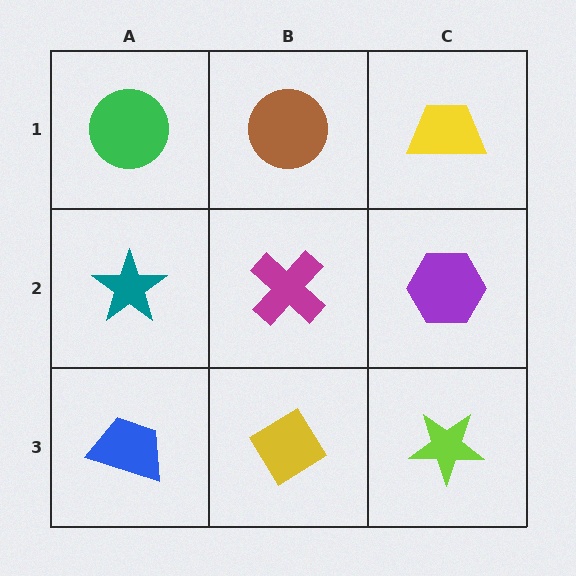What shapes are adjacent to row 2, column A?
A green circle (row 1, column A), a blue trapezoid (row 3, column A), a magenta cross (row 2, column B).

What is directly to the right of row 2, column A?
A magenta cross.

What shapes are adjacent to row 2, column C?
A yellow trapezoid (row 1, column C), a lime star (row 3, column C), a magenta cross (row 2, column B).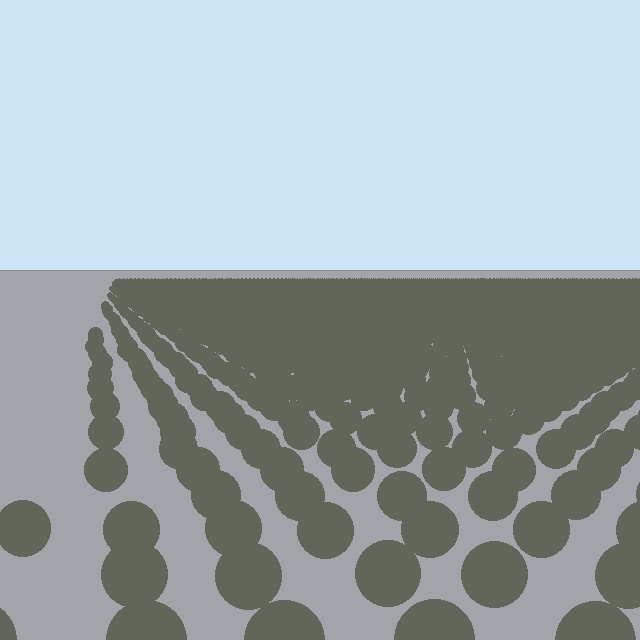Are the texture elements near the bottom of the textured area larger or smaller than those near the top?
Larger. Near the bottom, elements are closer to the viewer and appear at a bigger on-screen size.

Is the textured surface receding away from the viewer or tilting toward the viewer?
The surface is receding away from the viewer. Texture elements get smaller and denser toward the top.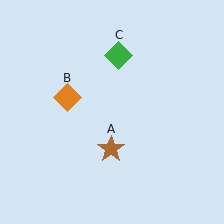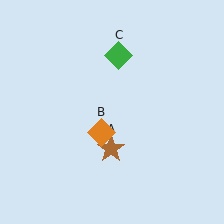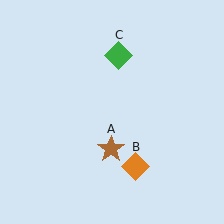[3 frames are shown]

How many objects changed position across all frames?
1 object changed position: orange diamond (object B).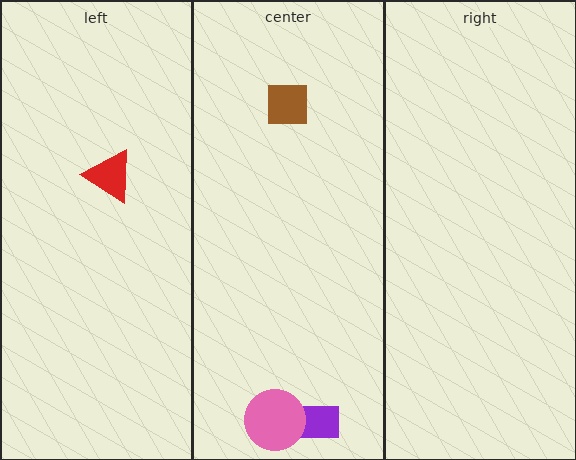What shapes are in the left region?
The red triangle.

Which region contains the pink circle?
The center region.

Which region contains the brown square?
The center region.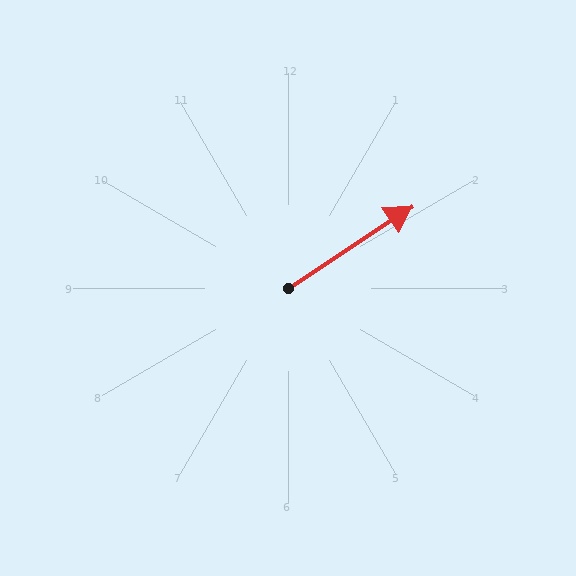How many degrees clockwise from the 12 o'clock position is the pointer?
Approximately 56 degrees.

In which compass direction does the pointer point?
Northeast.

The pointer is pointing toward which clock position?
Roughly 2 o'clock.